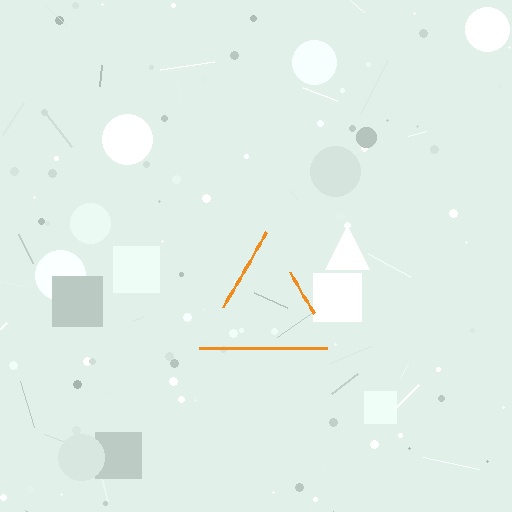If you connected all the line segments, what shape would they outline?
They would outline a triangle.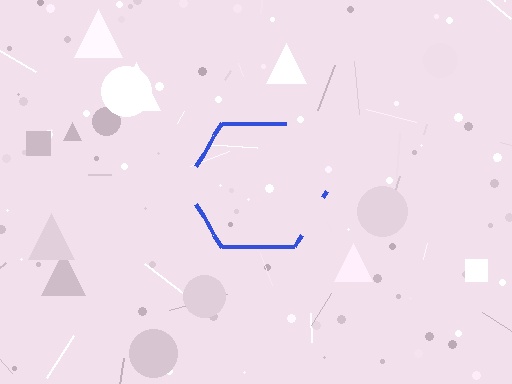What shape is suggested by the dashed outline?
The dashed outline suggests a hexagon.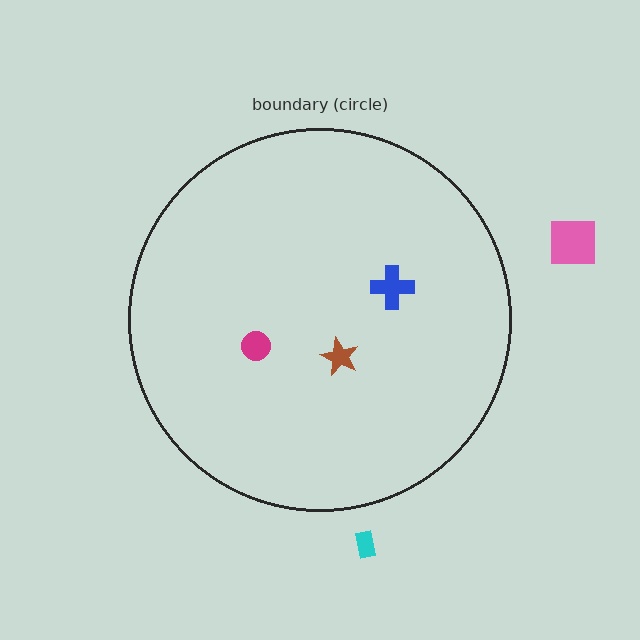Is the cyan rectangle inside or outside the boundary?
Outside.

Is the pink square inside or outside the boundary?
Outside.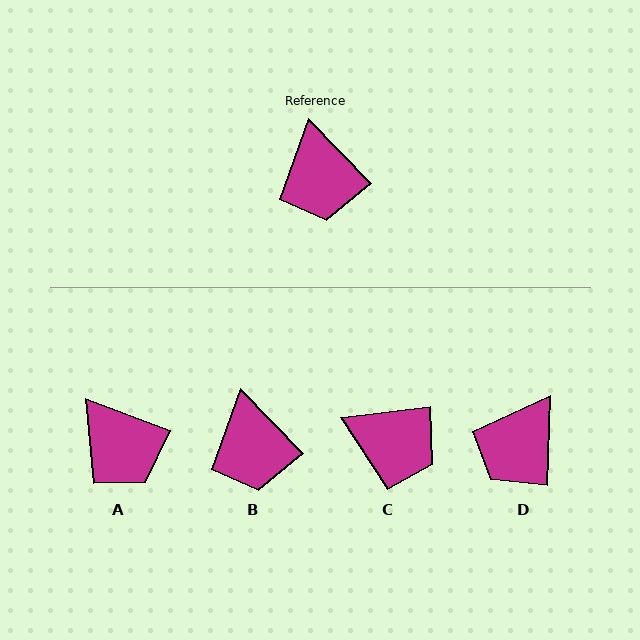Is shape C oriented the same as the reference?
No, it is off by about 53 degrees.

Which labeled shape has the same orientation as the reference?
B.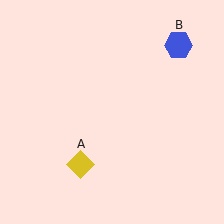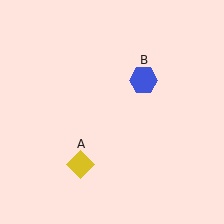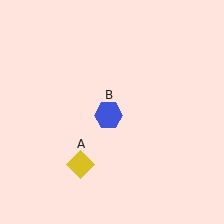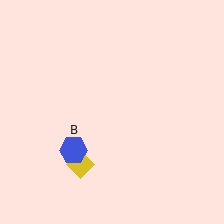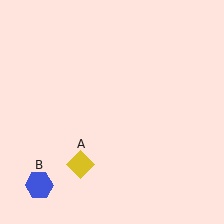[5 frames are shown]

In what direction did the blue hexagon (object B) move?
The blue hexagon (object B) moved down and to the left.